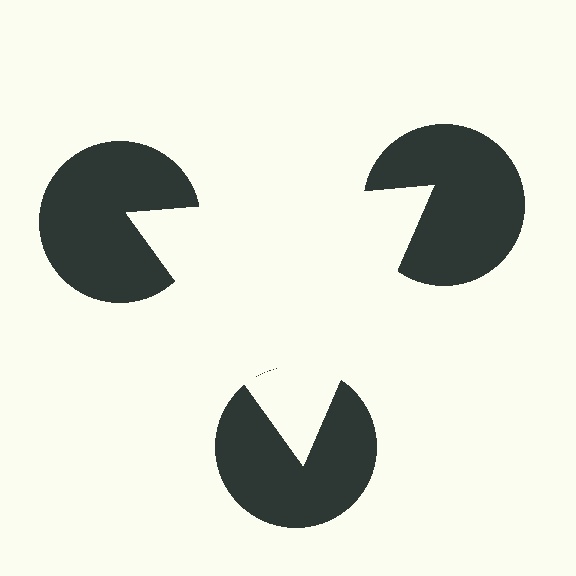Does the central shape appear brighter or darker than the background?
It typically appears slightly brighter than the background, even though no actual brightness change is drawn.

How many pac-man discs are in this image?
There are 3 — one at each vertex of the illusory triangle.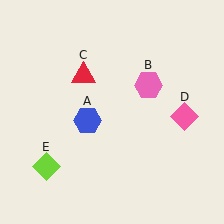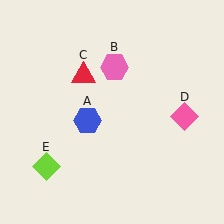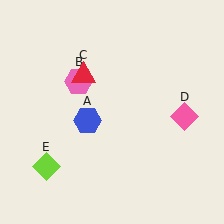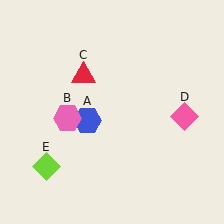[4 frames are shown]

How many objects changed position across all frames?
1 object changed position: pink hexagon (object B).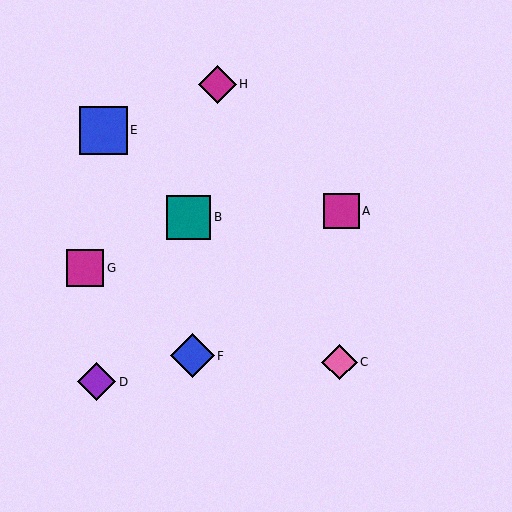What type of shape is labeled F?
Shape F is a blue diamond.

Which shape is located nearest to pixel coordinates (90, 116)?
The blue square (labeled E) at (104, 130) is nearest to that location.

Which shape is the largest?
The blue square (labeled E) is the largest.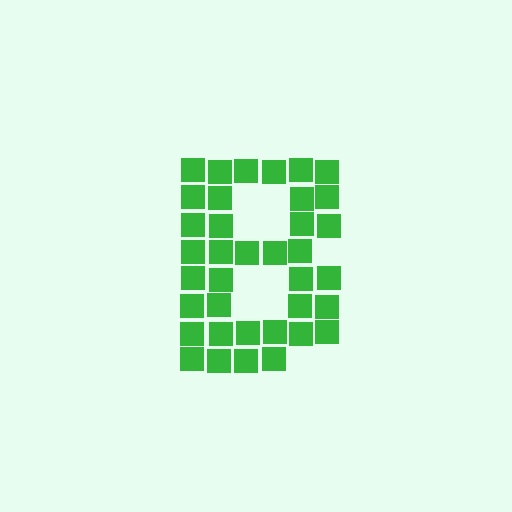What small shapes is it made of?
It is made of small squares.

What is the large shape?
The large shape is the letter B.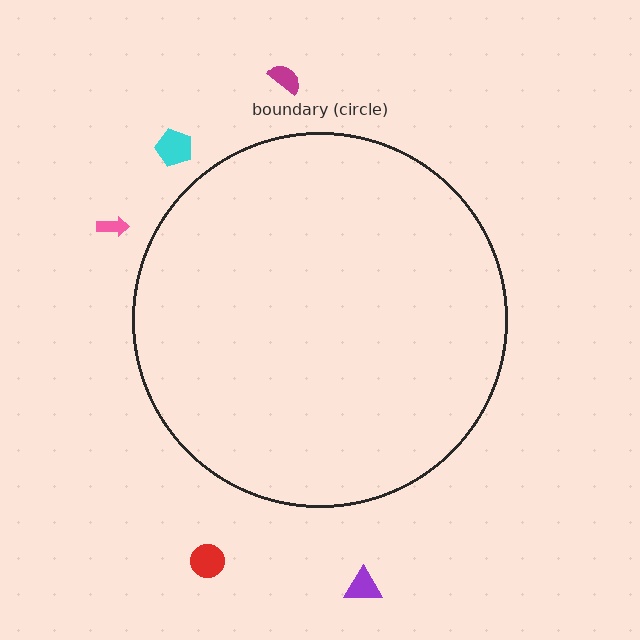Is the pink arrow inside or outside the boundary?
Outside.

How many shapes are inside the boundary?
0 inside, 5 outside.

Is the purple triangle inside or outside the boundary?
Outside.